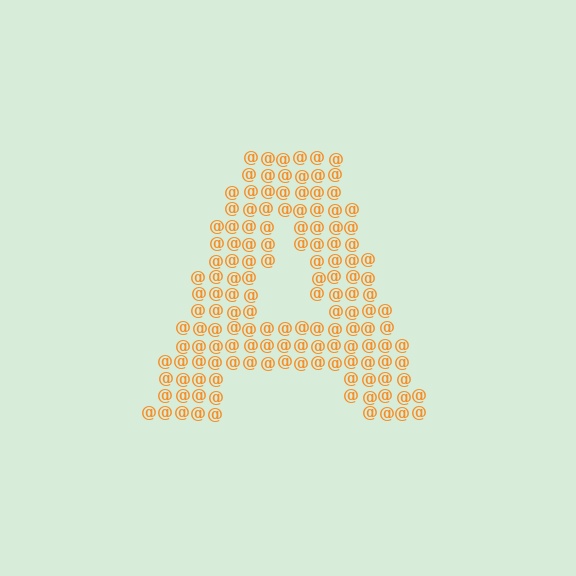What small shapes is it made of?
It is made of small at signs.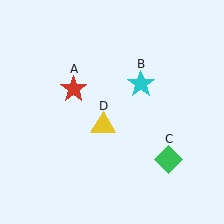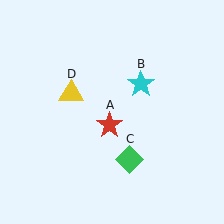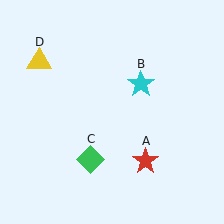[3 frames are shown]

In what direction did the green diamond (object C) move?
The green diamond (object C) moved left.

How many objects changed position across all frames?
3 objects changed position: red star (object A), green diamond (object C), yellow triangle (object D).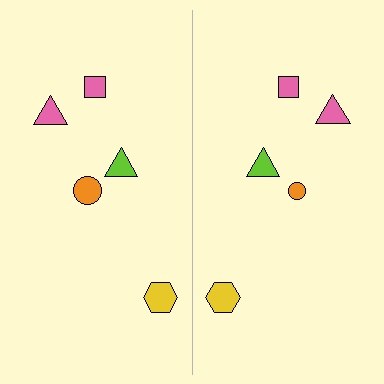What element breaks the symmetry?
The orange circle on the right side has a different size than its mirror counterpart.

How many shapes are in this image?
There are 10 shapes in this image.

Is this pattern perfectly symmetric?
No, the pattern is not perfectly symmetric. The orange circle on the right side has a different size than its mirror counterpart.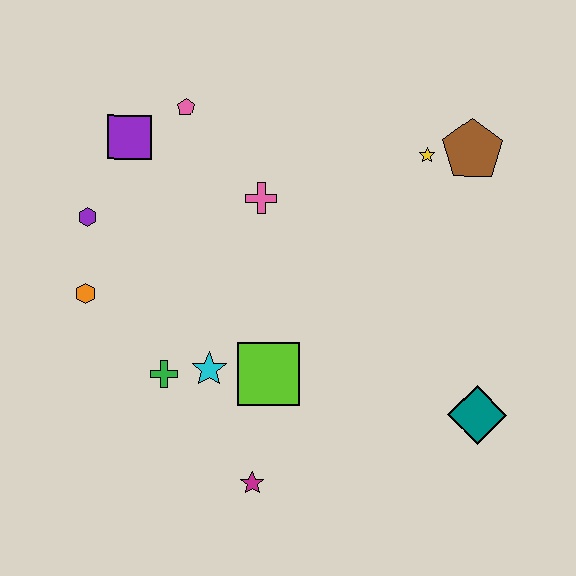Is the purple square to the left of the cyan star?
Yes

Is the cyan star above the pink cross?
No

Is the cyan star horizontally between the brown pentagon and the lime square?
No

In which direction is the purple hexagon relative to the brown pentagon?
The purple hexagon is to the left of the brown pentagon.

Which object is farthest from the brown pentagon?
The orange hexagon is farthest from the brown pentagon.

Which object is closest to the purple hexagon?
The orange hexagon is closest to the purple hexagon.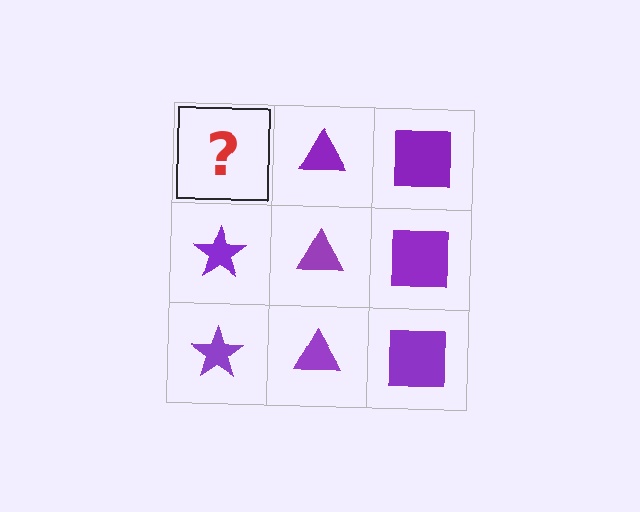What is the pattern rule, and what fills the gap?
The rule is that each column has a consistent shape. The gap should be filled with a purple star.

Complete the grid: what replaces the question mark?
The question mark should be replaced with a purple star.